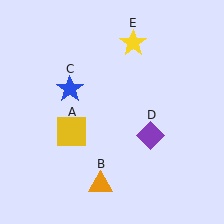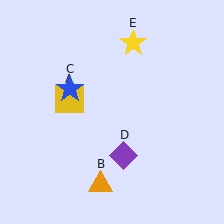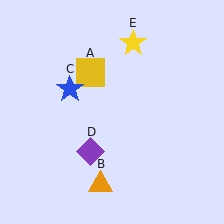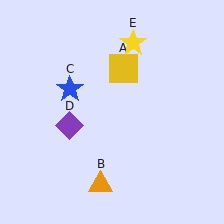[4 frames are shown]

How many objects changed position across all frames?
2 objects changed position: yellow square (object A), purple diamond (object D).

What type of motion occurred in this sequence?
The yellow square (object A), purple diamond (object D) rotated clockwise around the center of the scene.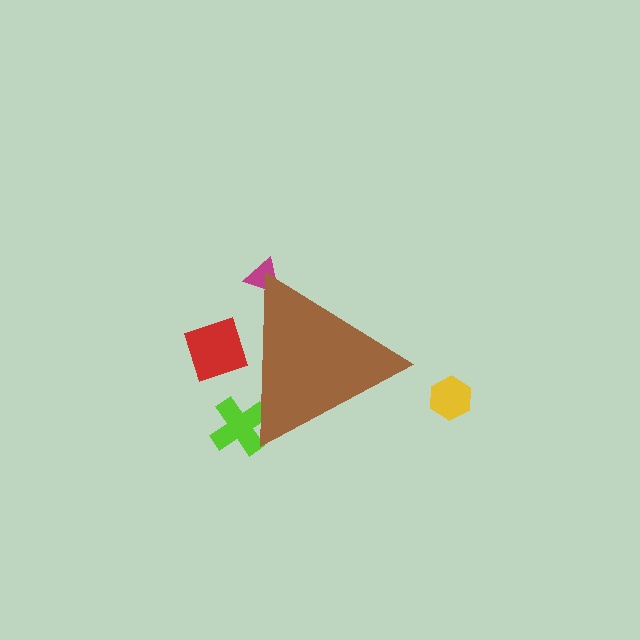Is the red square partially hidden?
Yes, the red square is partially hidden behind the brown triangle.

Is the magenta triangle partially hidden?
Yes, the magenta triangle is partially hidden behind the brown triangle.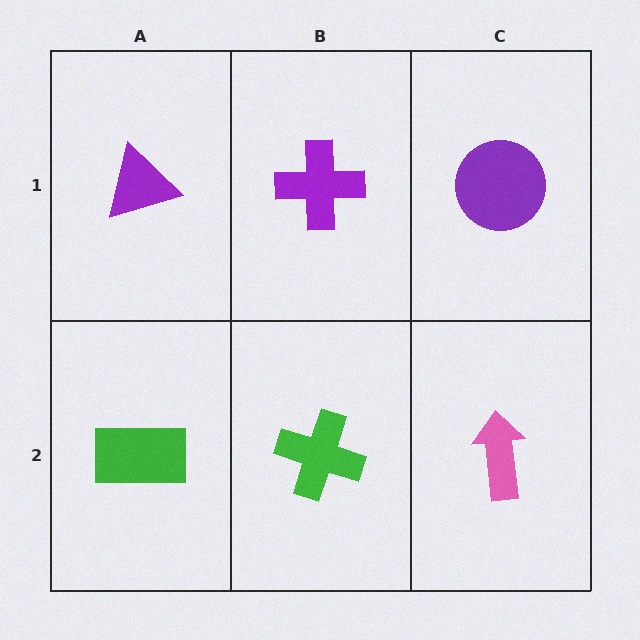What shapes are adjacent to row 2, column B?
A purple cross (row 1, column B), a green rectangle (row 2, column A), a pink arrow (row 2, column C).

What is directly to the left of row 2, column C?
A green cross.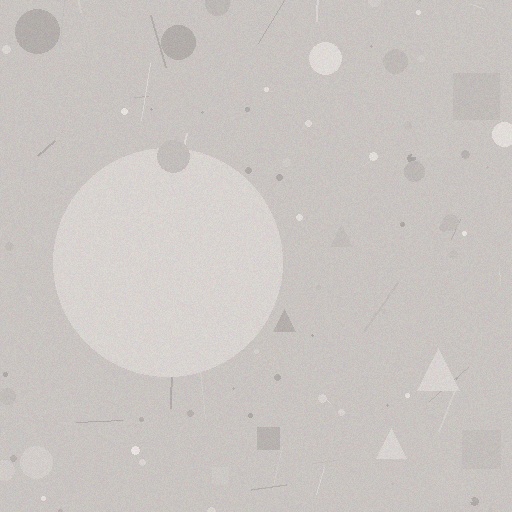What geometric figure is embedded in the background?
A circle is embedded in the background.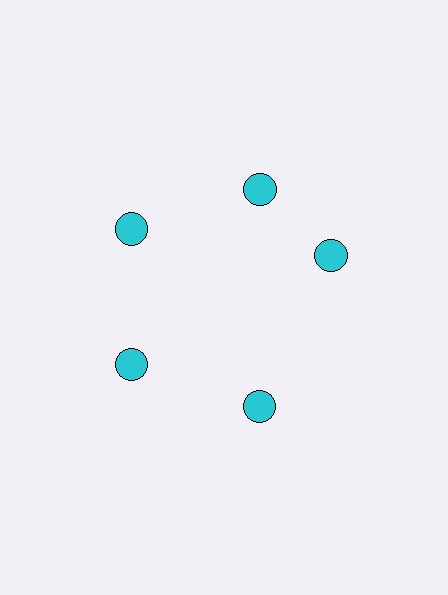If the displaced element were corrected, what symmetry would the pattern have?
It would have 5-fold rotational symmetry — the pattern would map onto itself every 72 degrees.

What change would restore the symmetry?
The symmetry would be restored by rotating it back into even spacing with its neighbors so that all 5 circles sit at equal angles and equal distance from the center.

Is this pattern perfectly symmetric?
No. The 5 cyan circles are arranged in a ring, but one element near the 3 o'clock position is rotated out of alignment along the ring, breaking the 5-fold rotational symmetry.